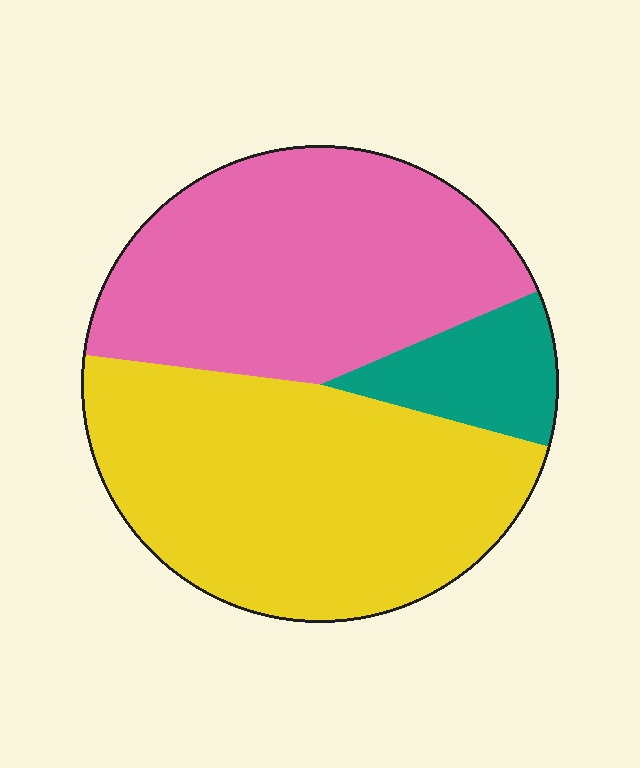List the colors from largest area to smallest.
From largest to smallest: yellow, pink, teal.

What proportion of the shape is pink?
Pink takes up about two fifths (2/5) of the shape.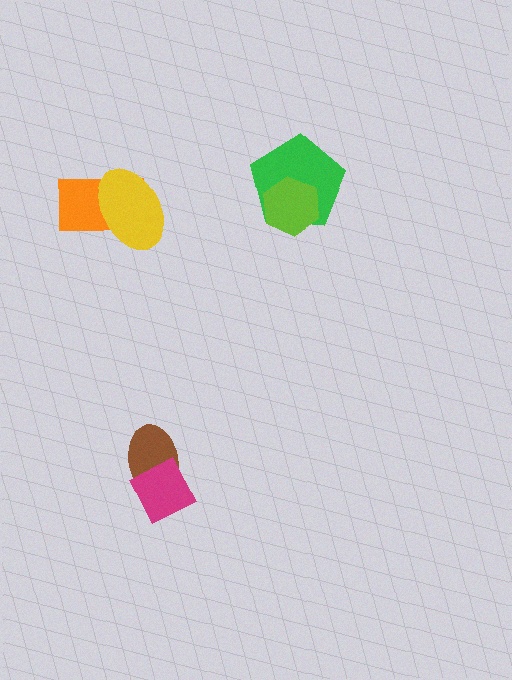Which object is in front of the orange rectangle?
The yellow ellipse is in front of the orange rectangle.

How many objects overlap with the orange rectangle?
1 object overlaps with the orange rectangle.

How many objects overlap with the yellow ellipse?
1 object overlaps with the yellow ellipse.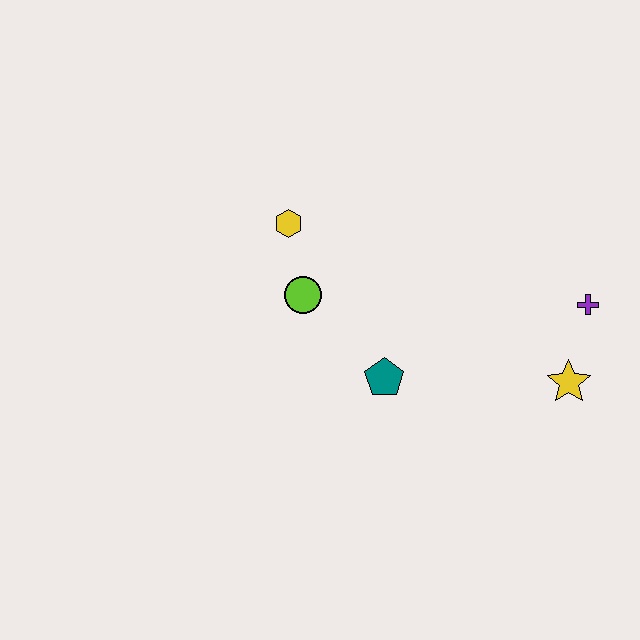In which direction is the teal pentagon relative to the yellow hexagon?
The teal pentagon is below the yellow hexagon.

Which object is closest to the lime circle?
The yellow hexagon is closest to the lime circle.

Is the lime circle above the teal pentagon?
Yes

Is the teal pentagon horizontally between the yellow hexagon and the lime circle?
No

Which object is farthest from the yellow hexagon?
The yellow star is farthest from the yellow hexagon.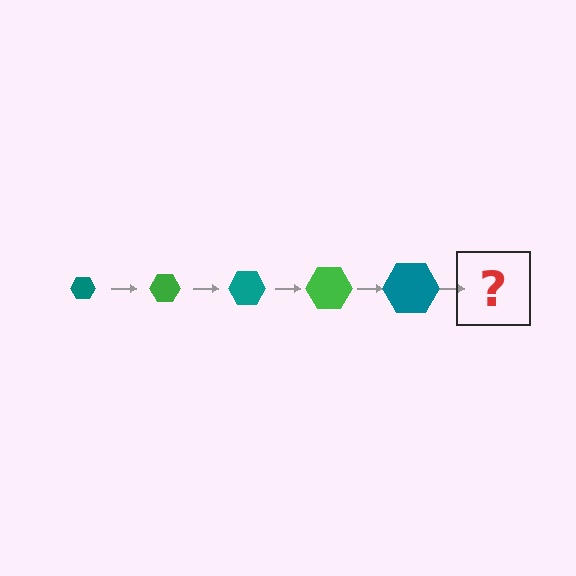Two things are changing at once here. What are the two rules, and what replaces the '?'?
The two rules are that the hexagon grows larger each step and the color cycles through teal and green. The '?' should be a green hexagon, larger than the previous one.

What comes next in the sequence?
The next element should be a green hexagon, larger than the previous one.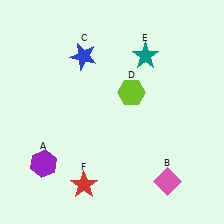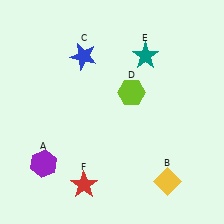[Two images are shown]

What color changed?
The diamond (B) changed from pink in Image 1 to yellow in Image 2.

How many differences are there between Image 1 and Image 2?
There is 1 difference between the two images.